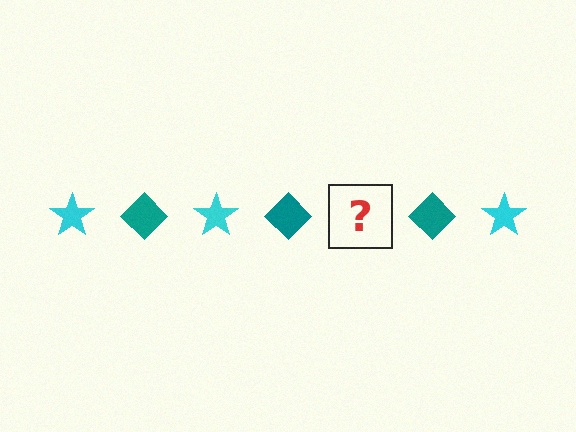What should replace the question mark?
The question mark should be replaced with a cyan star.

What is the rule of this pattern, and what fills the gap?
The rule is that the pattern alternates between cyan star and teal diamond. The gap should be filled with a cyan star.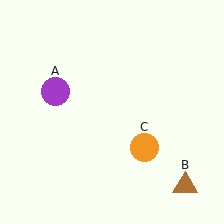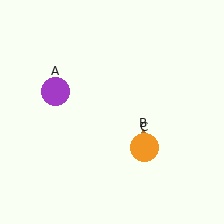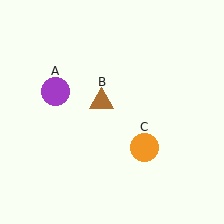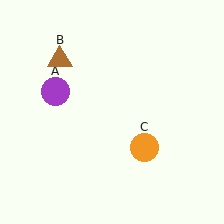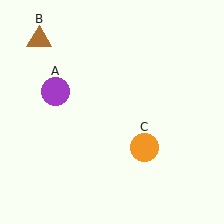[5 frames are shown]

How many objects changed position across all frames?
1 object changed position: brown triangle (object B).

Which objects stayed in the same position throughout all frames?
Purple circle (object A) and orange circle (object C) remained stationary.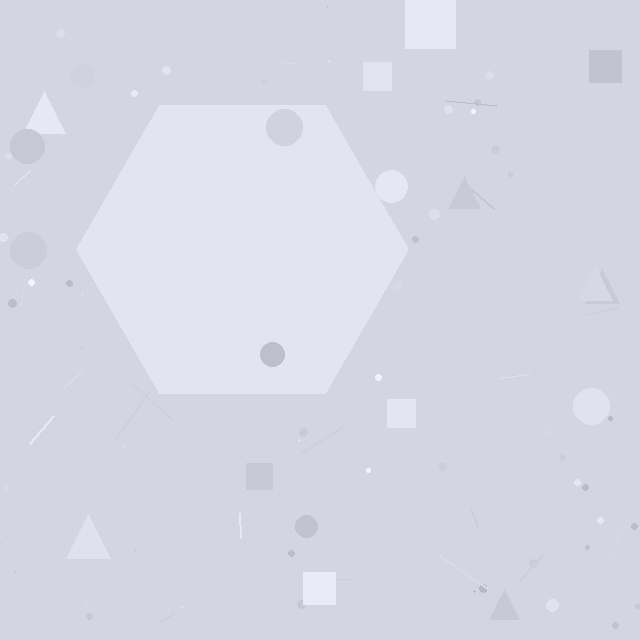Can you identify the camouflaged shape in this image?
The camouflaged shape is a hexagon.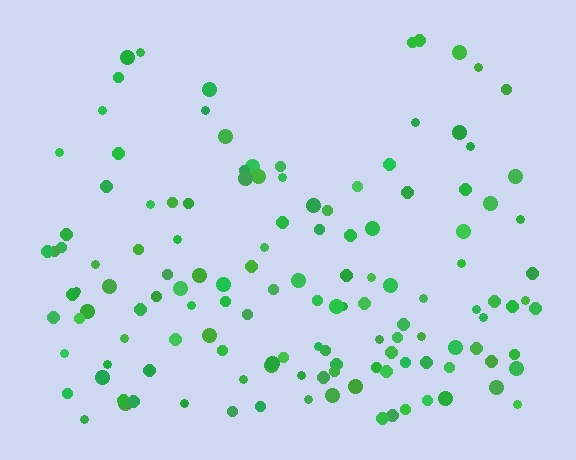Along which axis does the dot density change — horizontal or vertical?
Vertical.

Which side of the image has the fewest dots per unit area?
The top.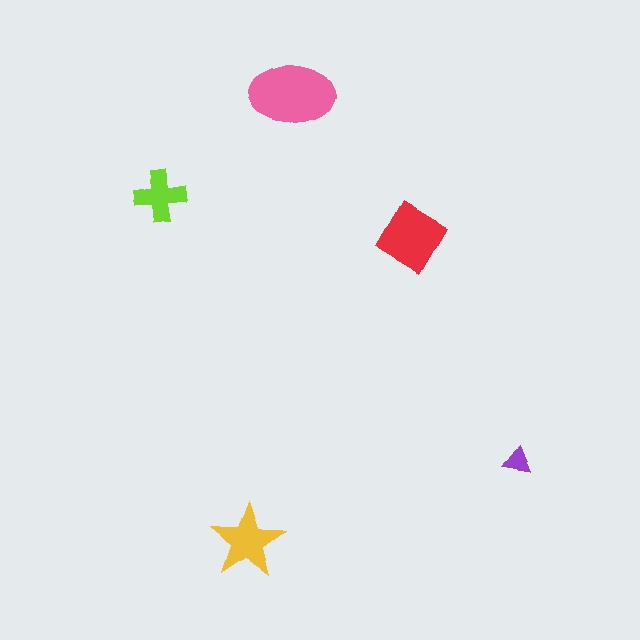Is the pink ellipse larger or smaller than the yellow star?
Larger.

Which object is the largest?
The pink ellipse.